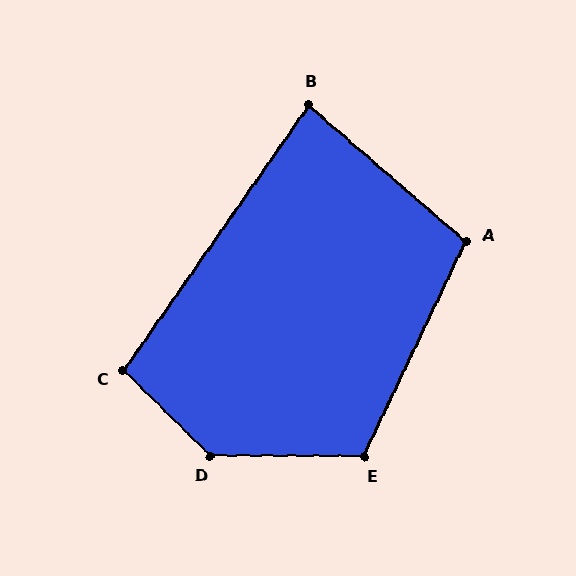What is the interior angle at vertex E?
Approximately 115 degrees (obtuse).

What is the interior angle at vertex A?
Approximately 105 degrees (obtuse).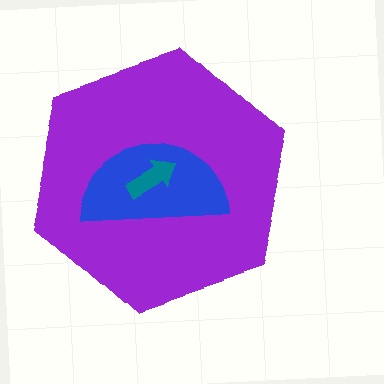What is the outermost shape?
The purple hexagon.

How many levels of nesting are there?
3.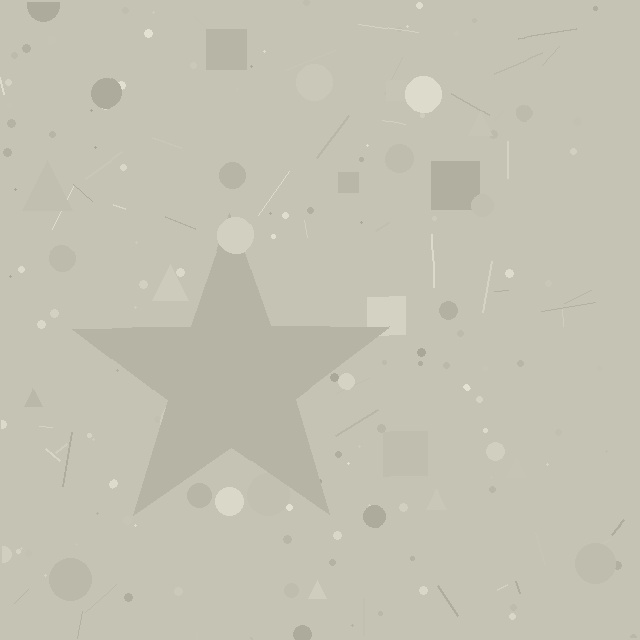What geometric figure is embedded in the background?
A star is embedded in the background.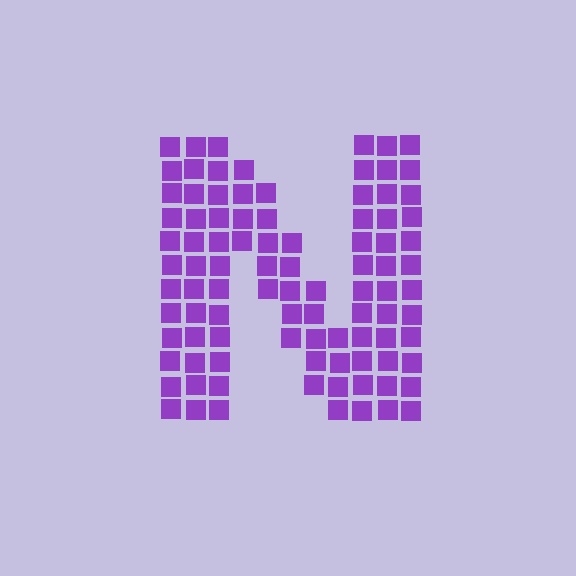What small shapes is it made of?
It is made of small squares.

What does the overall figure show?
The overall figure shows the letter N.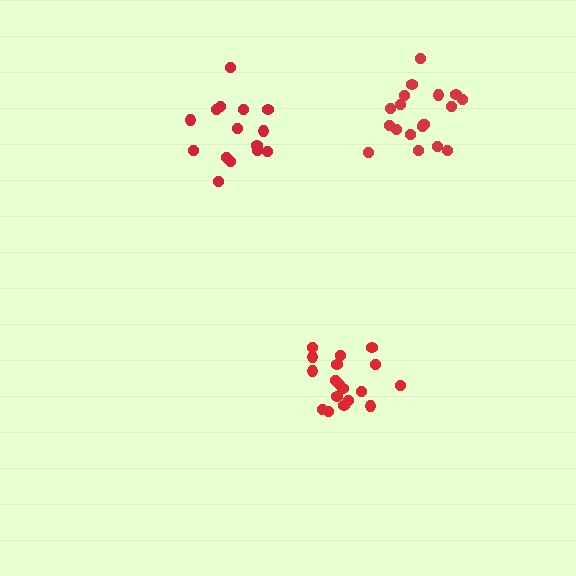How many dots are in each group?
Group 1: 19 dots, Group 2: 15 dots, Group 3: 18 dots (52 total).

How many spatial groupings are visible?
There are 3 spatial groupings.